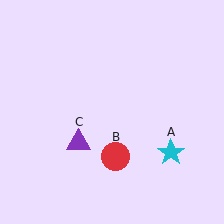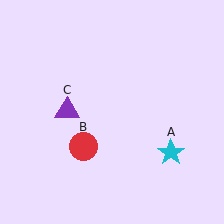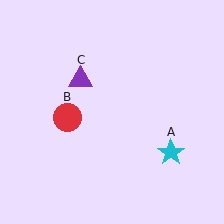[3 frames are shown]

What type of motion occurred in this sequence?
The red circle (object B), purple triangle (object C) rotated clockwise around the center of the scene.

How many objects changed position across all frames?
2 objects changed position: red circle (object B), purple triangle (object C).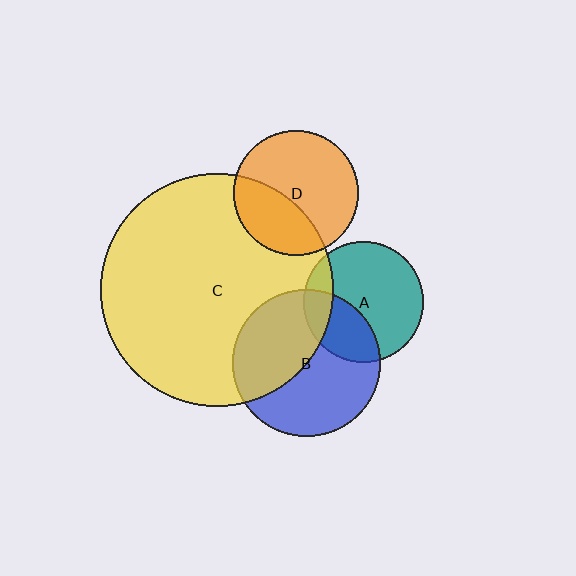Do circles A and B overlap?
Yes.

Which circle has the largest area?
Circle C (yellow).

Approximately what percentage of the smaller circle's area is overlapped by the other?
Approximately 30%.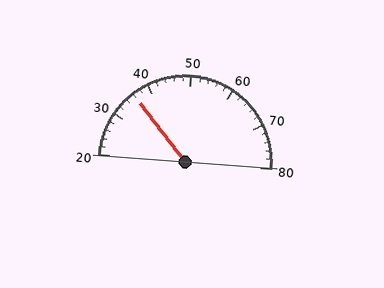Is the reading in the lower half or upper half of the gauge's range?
The reading is in the lower half of the range (20 to 80).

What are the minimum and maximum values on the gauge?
The gauge ranges from 20 to 80.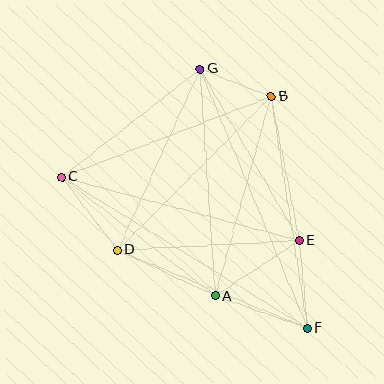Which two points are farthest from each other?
Points C and F are farthest from each other.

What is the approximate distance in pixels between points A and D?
The distance between A and D is approximately 108 pixels.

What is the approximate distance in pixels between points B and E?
The distance between B and E is approximately 147 pixels.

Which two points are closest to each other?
Points B and G are closest to each other.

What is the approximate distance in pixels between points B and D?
The distance between B and D is approximately 218 pixels.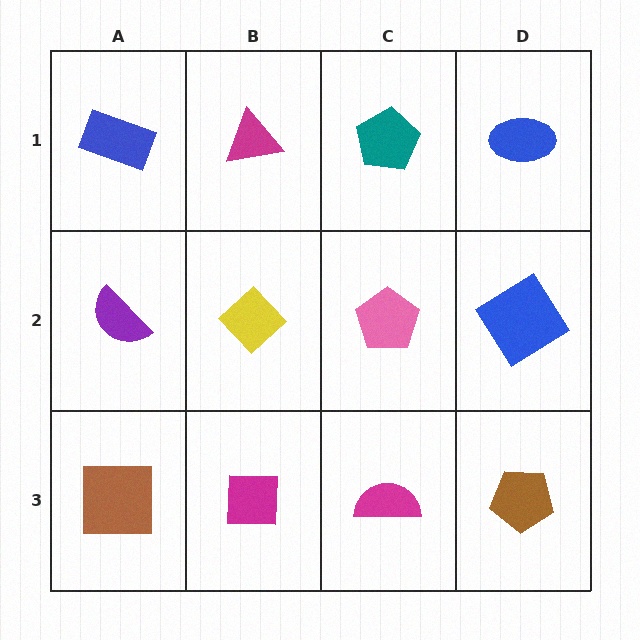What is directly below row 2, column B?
A magenta square.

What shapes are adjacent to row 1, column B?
A yellow diamond (row 2, column B), a blue rectangle (row 1, column A), a teal pentagon (row 1, column C).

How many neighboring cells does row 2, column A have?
3.